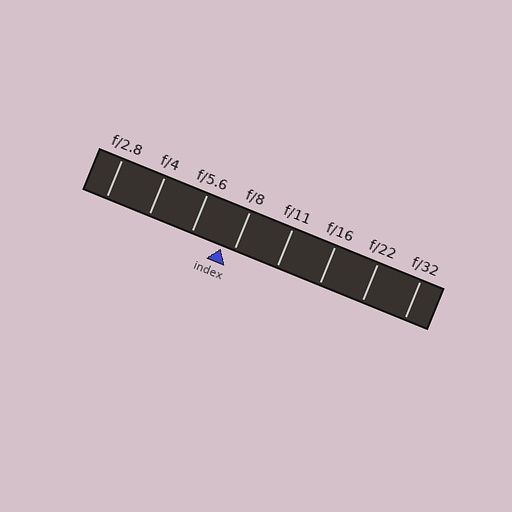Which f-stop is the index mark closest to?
The index mark is closest to f/8.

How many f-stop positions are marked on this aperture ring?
There are 8 f-stop positions marked.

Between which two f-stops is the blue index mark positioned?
The index mark is between f/5.6 and f/8.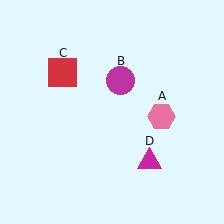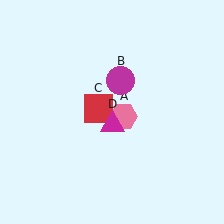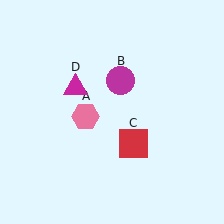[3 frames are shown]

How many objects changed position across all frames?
3 objects changed position: pink hexagon (object A), red square (object C), magenta triangle (object D).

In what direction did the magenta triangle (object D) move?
The magenta triangle (object D) moved up and to the left.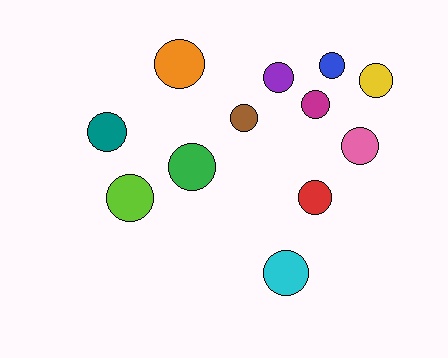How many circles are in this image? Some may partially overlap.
There are 12 circles.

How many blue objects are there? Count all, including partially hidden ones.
There is 1 blue object.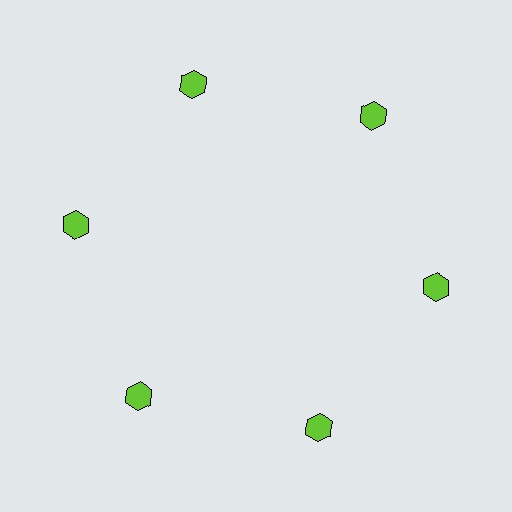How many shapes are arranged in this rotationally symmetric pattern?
There are 6 shapes, arranged in 6 groups of 1.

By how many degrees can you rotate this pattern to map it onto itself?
The pattern maps onto itself every 60 degrees of rotation.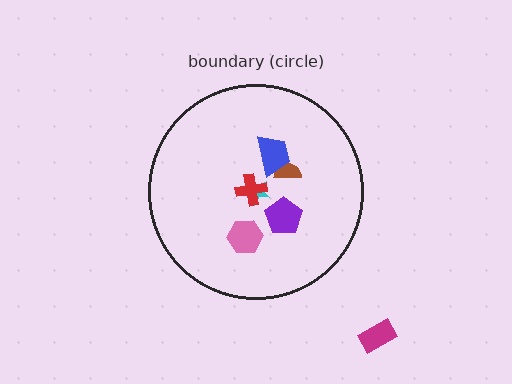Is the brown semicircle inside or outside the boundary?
Inside.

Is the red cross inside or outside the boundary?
Inside.